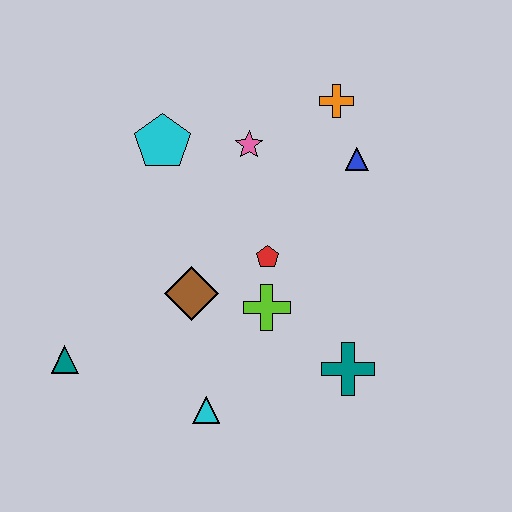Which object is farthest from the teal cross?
The cyan pentagon is farthest from the teal cross.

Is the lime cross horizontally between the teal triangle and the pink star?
No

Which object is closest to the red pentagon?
The lime cross is closest to the red pentagon.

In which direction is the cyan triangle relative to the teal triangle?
The cyan triangle is to the right of the teal triangle.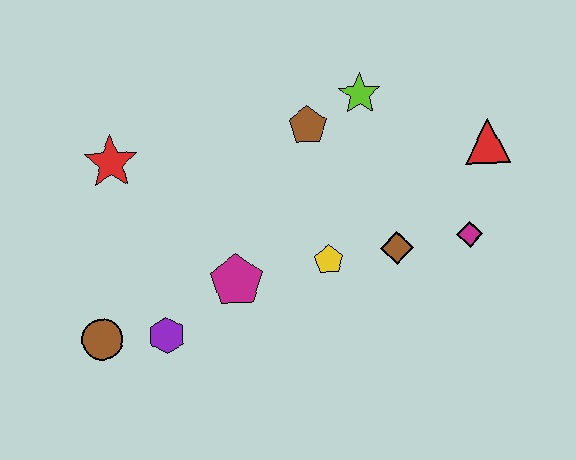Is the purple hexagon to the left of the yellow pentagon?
Yes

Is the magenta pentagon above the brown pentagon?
No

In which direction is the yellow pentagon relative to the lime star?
The yellow pentagon is below the lime star.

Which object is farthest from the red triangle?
The brown circle is farthest from the red triangle.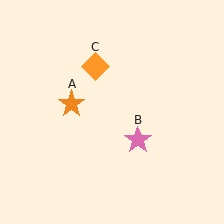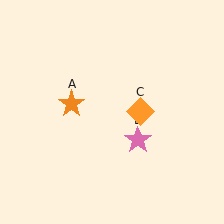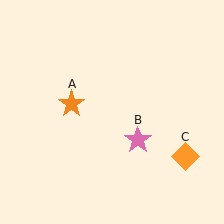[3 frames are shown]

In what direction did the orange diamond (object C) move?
The orange diamond (object C) moved down and to the right.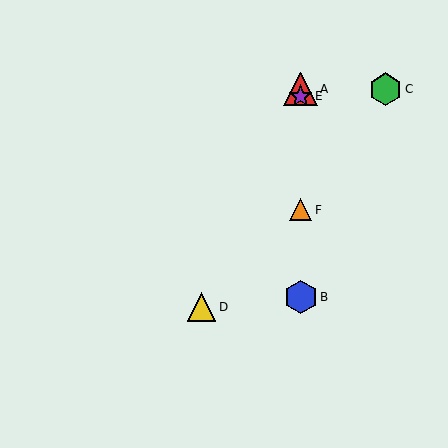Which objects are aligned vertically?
Objects A, B, E, F are aligned vertically.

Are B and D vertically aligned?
No, B is at x≈301 and D is at x≈201.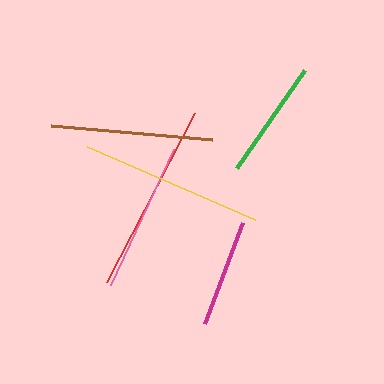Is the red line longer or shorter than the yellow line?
The red line is longer than the yellow line.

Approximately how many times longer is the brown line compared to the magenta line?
The brown line is approximately 1.5 times the length of the magenta line.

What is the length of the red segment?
The red segment is approximately 191 pixels long.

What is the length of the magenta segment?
The magenta segment is approximately 108 pixels long.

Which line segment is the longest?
The red line is the longest at approximately 191 pixels.